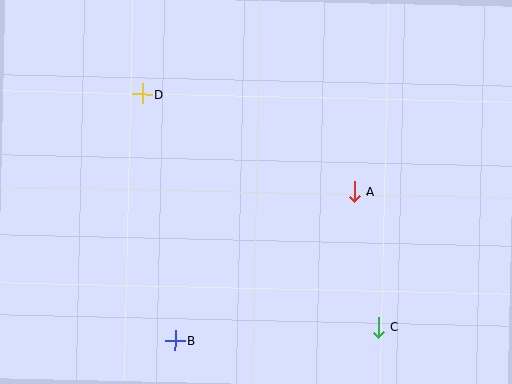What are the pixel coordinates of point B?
Point B is at (175, 340).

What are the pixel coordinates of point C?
Point C is at (378, 327).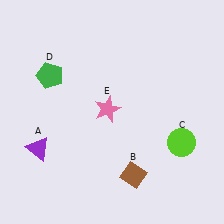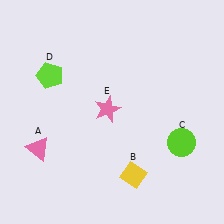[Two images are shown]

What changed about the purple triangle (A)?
In Image 1, A is purple. In Image 2, it changed to pink.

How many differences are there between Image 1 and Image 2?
There are 3 differences between the two images.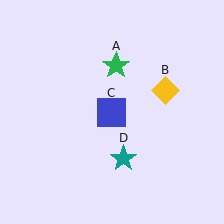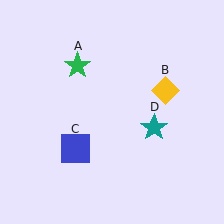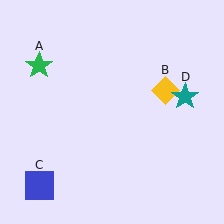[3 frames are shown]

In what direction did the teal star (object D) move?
The teal star (object D) moved up and to the right.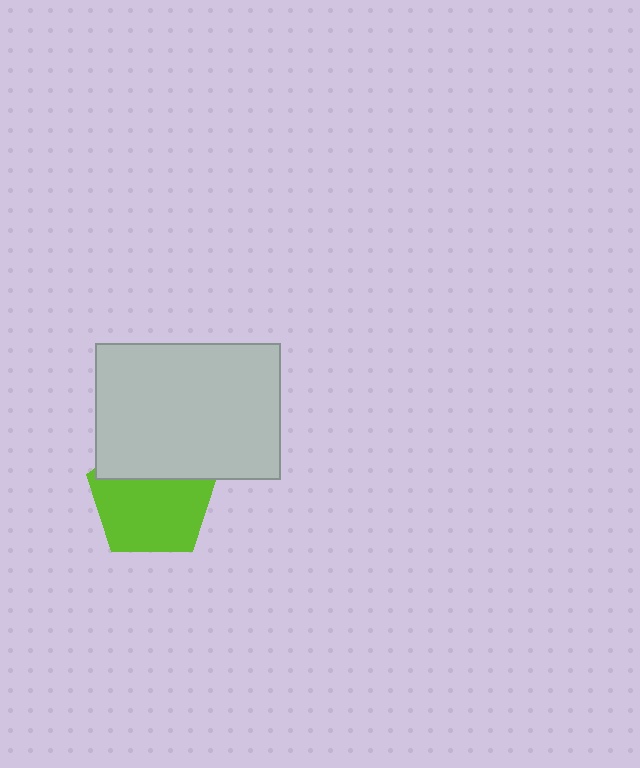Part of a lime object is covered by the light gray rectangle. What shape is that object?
It is a pentagon.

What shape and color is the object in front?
The object in front is a light gray rectangle.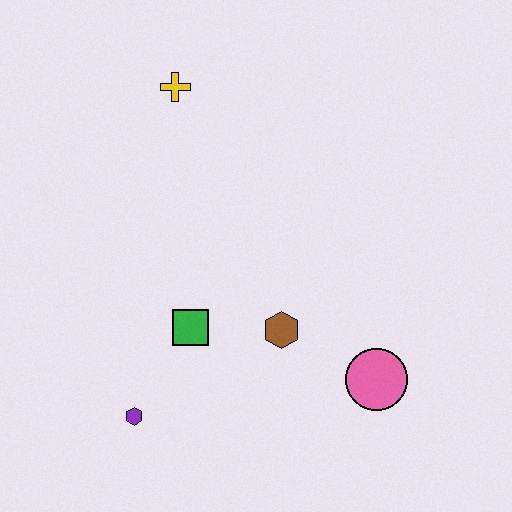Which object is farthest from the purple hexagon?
The yellow cross is farthest from the purple hexagon.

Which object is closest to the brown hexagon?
The green square is closest to the brown hexagon.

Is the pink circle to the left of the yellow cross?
No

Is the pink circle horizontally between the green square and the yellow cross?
No